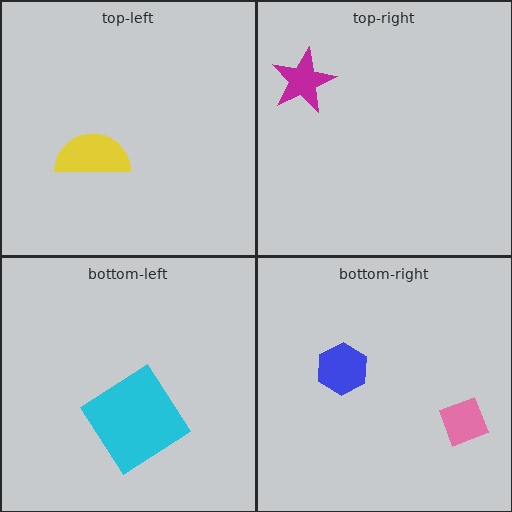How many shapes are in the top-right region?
1.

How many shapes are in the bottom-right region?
2.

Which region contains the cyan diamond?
The bottom-left region.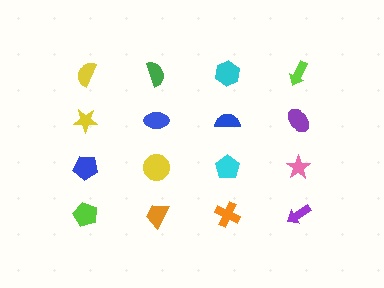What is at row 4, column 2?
An orange trapezoid.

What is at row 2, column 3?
A blue semicircle.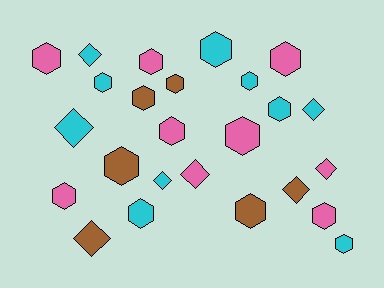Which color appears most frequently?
Cyan, with 10 objects.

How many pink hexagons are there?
There are 7 pink hexagons.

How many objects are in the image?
There are 25 objects.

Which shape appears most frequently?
Hexagon, with 17 objects.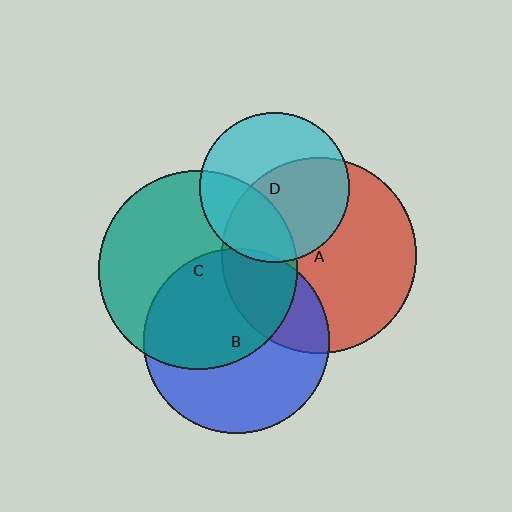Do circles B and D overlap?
Yes.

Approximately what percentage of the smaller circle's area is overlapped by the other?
Approximately 5%.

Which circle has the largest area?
Circle C (teal).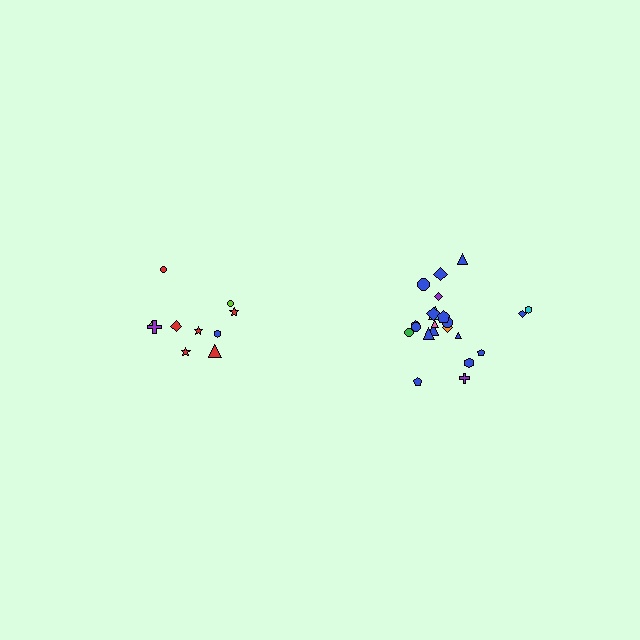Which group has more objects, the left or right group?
The right group.